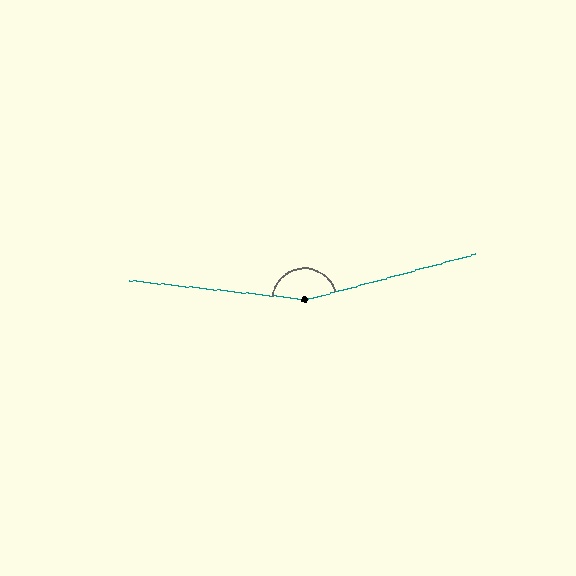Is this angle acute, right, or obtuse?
It is obtuse.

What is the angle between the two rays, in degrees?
Approximately 159 degrees.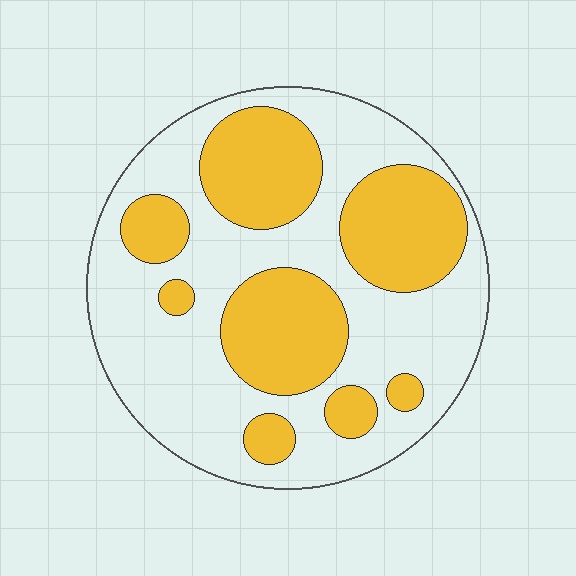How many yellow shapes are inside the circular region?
8.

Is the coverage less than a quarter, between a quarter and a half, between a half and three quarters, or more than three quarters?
Between a quarter and a half.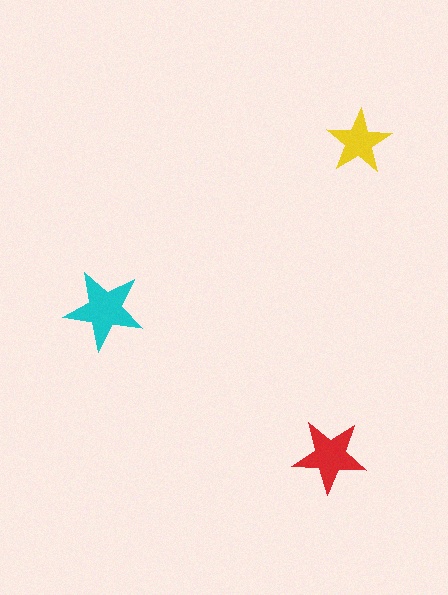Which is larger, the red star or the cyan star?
The cyan one.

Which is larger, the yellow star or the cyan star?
The cyan one.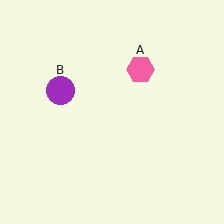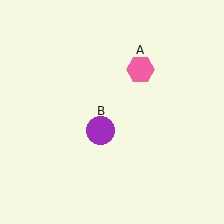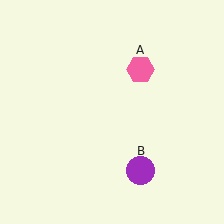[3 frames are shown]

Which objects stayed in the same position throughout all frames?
Pink hexagon (object A) remained stationary.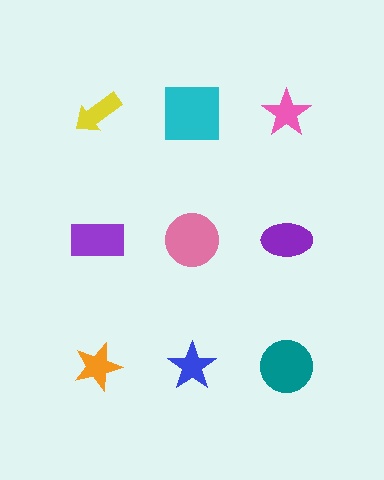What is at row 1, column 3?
A pink star.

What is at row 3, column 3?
A teal circle.